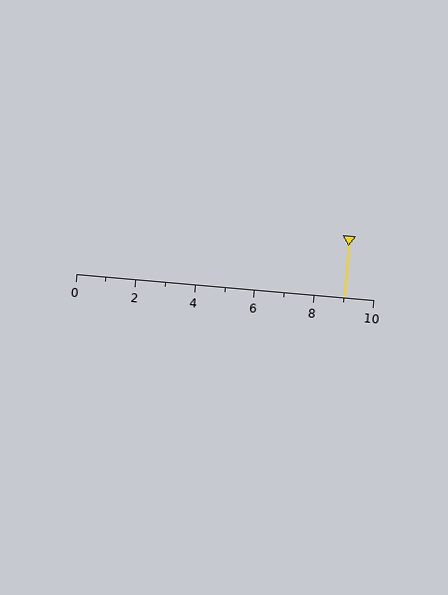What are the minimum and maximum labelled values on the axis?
The axis runs from 0 to 10.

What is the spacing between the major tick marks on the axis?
The major ticks are spaced 2 apart.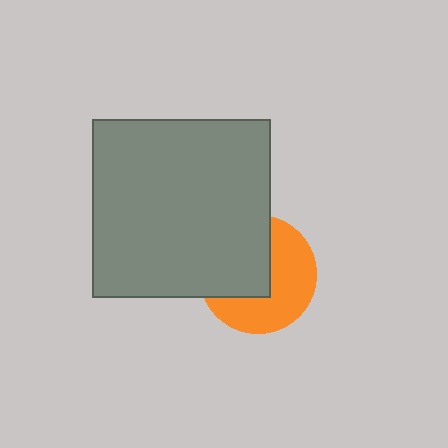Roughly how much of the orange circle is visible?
About half of it is visible (roughly 53%).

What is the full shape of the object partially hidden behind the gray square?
The partially hidden object is an orange circle.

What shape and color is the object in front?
The object in front is a gray square.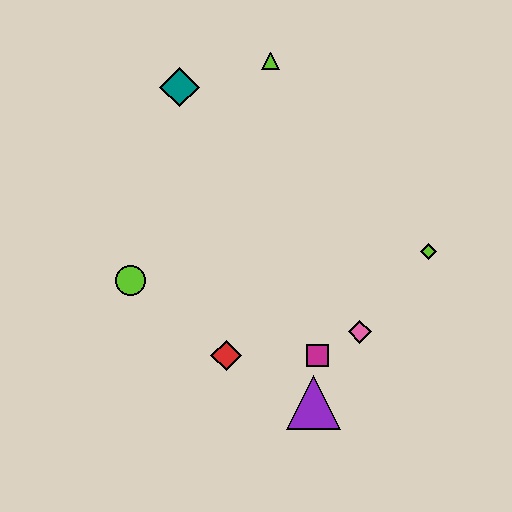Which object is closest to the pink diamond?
The magenta square is closest to the pink diamond.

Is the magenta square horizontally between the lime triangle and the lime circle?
No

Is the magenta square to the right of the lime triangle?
Yes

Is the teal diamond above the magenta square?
Yes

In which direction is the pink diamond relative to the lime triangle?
The pink diamond is below the lime triangle.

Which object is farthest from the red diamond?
The lime triangle is farthest from the red diamond.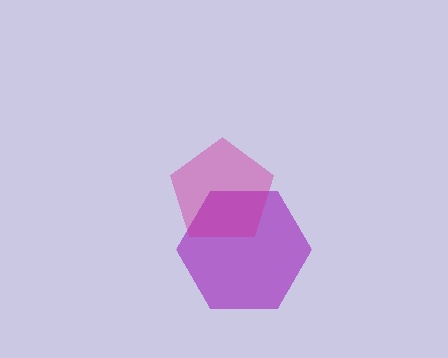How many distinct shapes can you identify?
There are 2 distinct shapes: a purple hexagon, a magenta pentagon.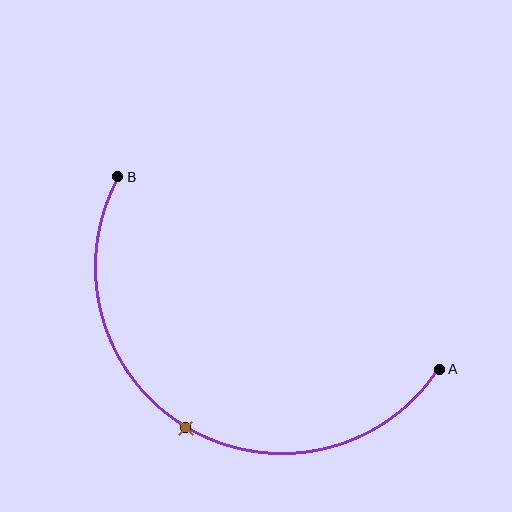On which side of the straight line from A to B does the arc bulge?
The arc bulges below the straight line connecting A and B.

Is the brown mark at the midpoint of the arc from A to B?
Yes. The brown mark lies on the arc at equal arc-length from both A and B — it is the arc midpoint.